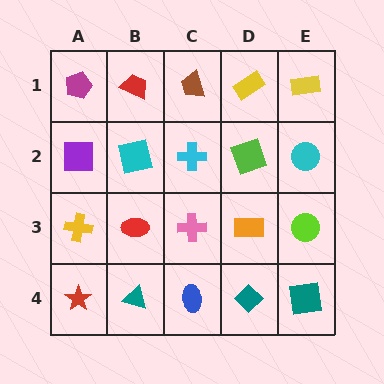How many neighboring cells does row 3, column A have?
3.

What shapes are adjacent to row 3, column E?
A cyan circle (row 2, column E), a teal square (row 4, column E), an orange rectangle (row 3, column D).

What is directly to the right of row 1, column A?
A red trapezoid.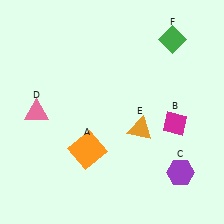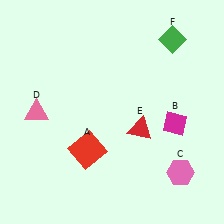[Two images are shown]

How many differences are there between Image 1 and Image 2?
There are 3 differences between the two images.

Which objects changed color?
A changed from orange to red. C changed from purple to pink. E changed from orange to red.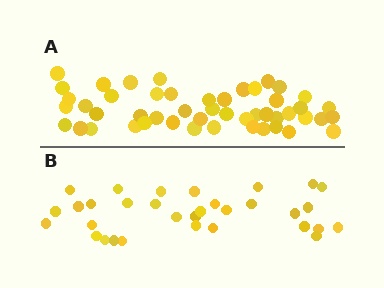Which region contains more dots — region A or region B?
Region A (the top region) has more dots.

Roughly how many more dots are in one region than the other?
Region A has approximately 15 more dots than region B.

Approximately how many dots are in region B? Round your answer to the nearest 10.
About 30 dots. (The exact count is 32, which rounds to 30.)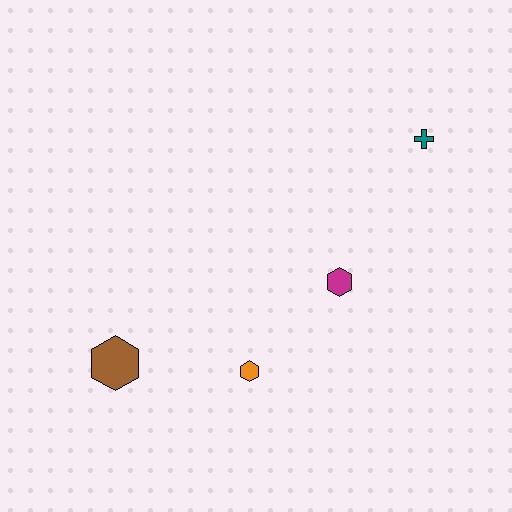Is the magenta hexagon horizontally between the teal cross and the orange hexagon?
Yes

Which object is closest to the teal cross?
The magenta hexagon is closest to the teal cross.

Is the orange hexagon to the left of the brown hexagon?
No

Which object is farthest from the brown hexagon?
The teal cross is farthest from the brown hexagon.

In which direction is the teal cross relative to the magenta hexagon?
The teal cross is above the magenta hexagon.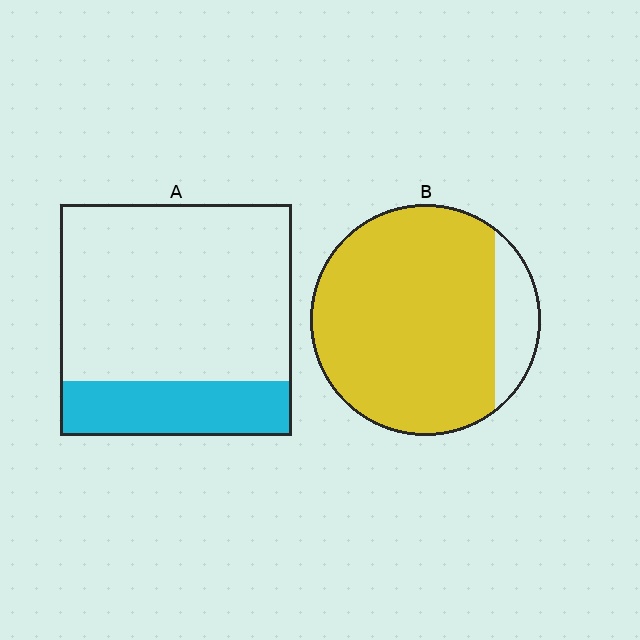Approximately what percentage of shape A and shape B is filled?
A is approximately 25% and B is approximately 85%.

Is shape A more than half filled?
No.